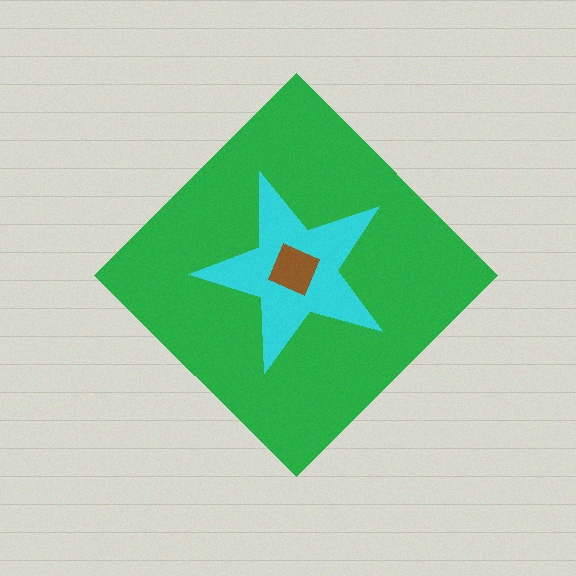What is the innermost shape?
The brown square.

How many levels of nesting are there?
3.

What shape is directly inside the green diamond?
The cyan star.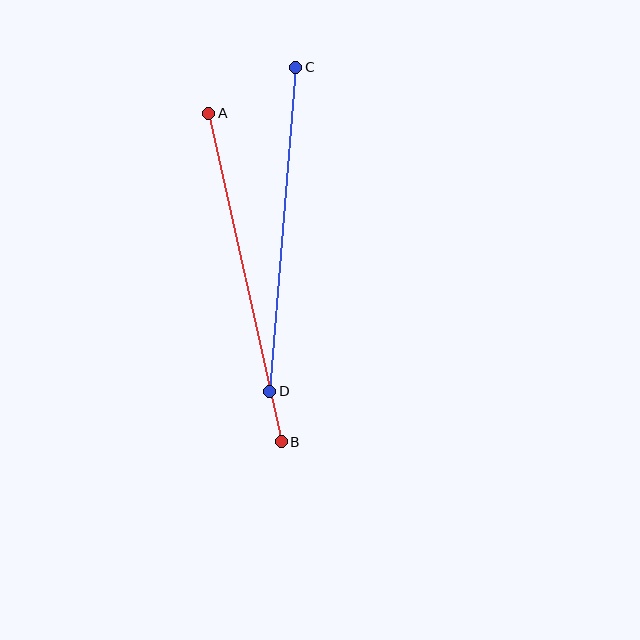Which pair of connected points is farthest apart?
Points A and B are farthest apart.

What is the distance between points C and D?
The distance is approximately 325 pixels.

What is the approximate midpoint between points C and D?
The midpoint is at approximately (283, 229) pixels.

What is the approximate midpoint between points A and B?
The midpoint is at approximately (245, 277) pixels.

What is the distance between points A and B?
The distance is approximately 337 pixels.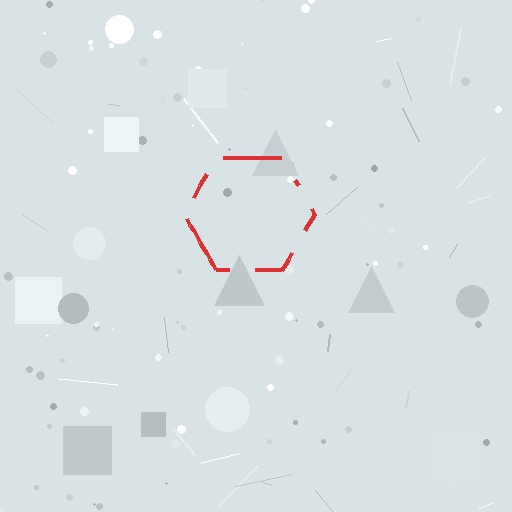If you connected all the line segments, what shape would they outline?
They would outline a hexagon.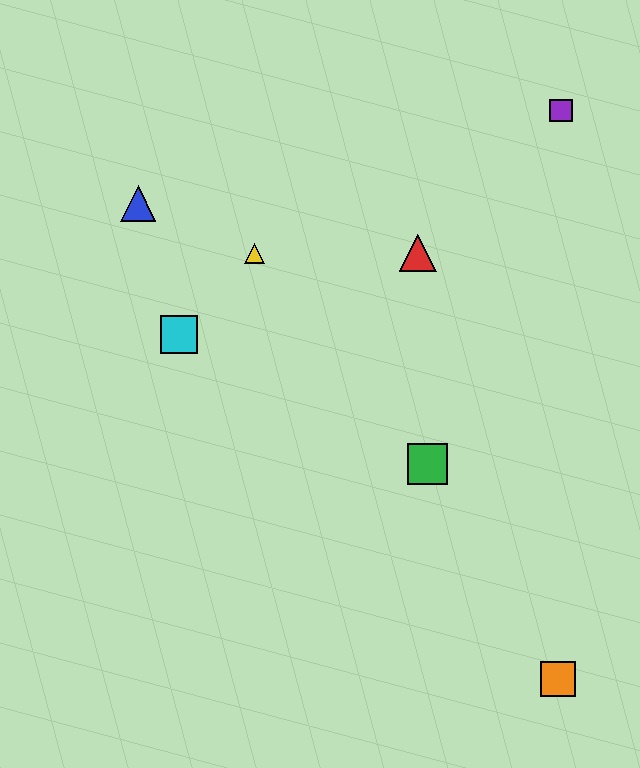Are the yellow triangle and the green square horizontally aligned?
No, the yellow triangle is at y≈253 and the green square is at y≈464.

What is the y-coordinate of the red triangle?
The red triangle is at y≈253.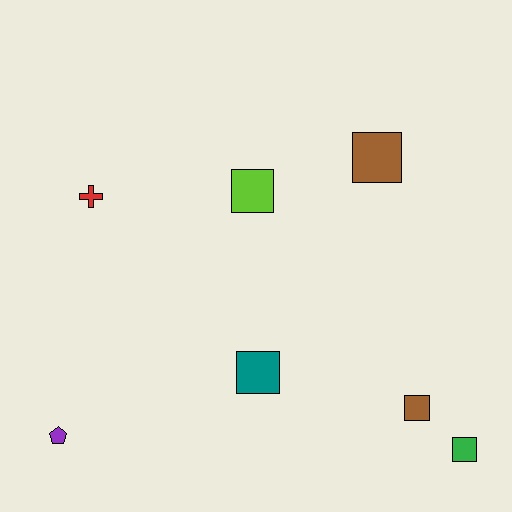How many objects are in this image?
There are 7 objects.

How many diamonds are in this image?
There are no diamonds.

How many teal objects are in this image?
There is 1 teal object.